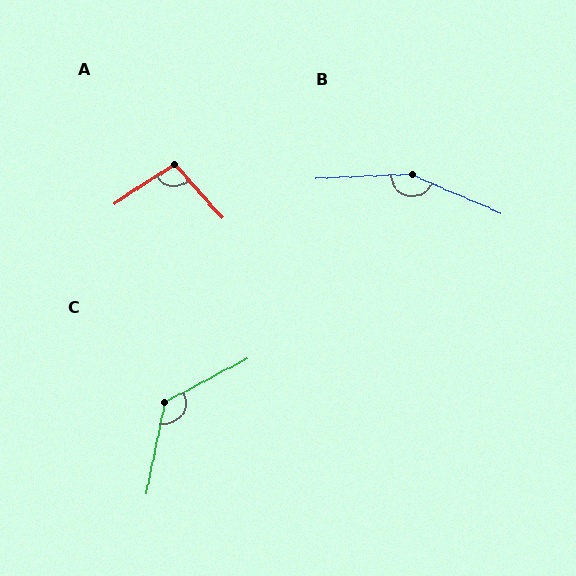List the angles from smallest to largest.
A (99°), C (129°), B (154°).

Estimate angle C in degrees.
Approximately 129 degrees.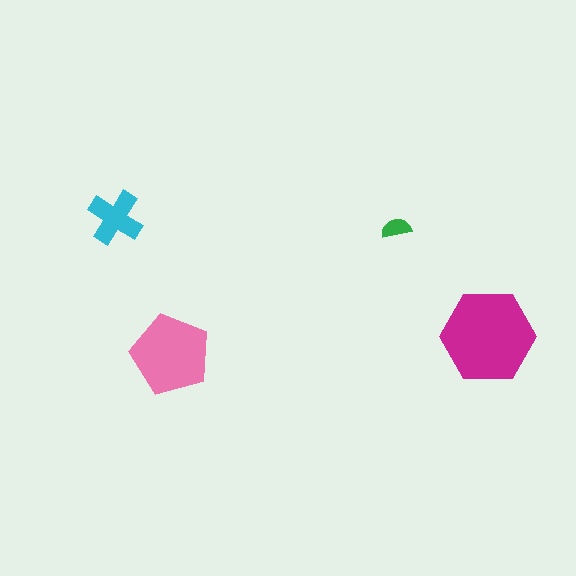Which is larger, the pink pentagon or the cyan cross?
The pink pentagon.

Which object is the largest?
The magenta hexagon.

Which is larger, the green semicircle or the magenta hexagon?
The magenta hexagon.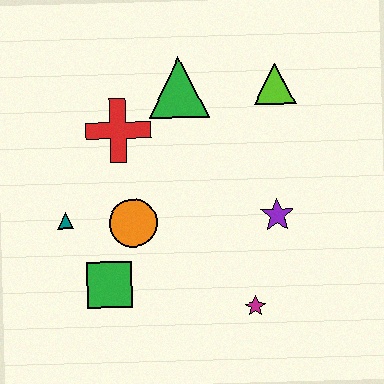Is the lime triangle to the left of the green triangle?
No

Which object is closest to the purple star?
The magenta star is closest to the purple star.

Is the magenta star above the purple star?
No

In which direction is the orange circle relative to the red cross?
The orange circle is below the red cross.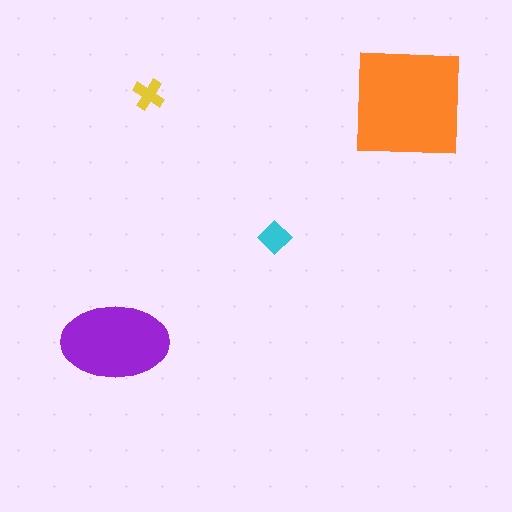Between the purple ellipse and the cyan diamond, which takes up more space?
The purple ellipse.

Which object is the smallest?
The yellow cross.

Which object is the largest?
The orange square.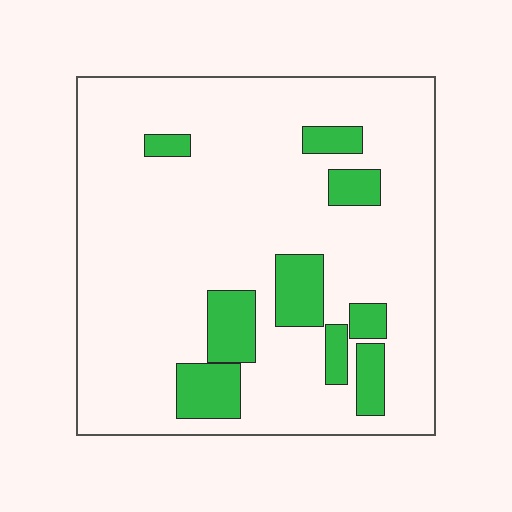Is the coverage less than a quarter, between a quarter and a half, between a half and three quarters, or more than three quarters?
Less than a quarter.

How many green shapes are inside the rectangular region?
9.